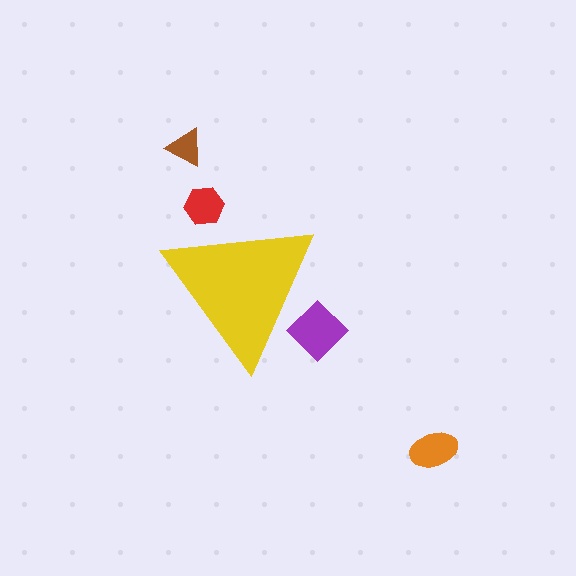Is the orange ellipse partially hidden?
No, the orange ellipse is fully visible.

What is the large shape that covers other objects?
A yellow triangle.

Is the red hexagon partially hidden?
Yes, the red hexagon is partially hidden behind the yellow triangle.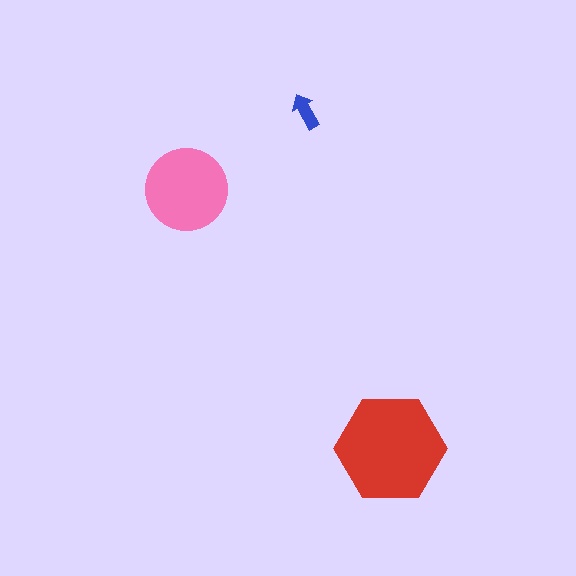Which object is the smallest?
The blue arrow.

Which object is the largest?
The red hexagon.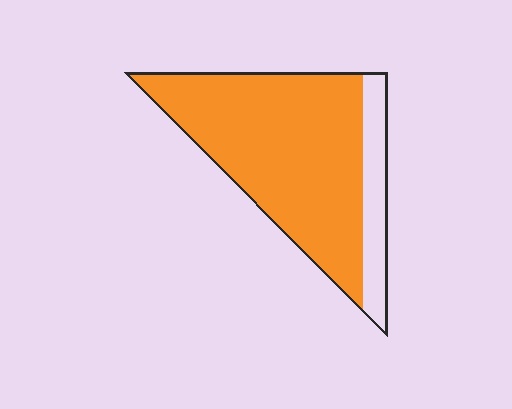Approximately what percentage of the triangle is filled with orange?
Approximately 80%.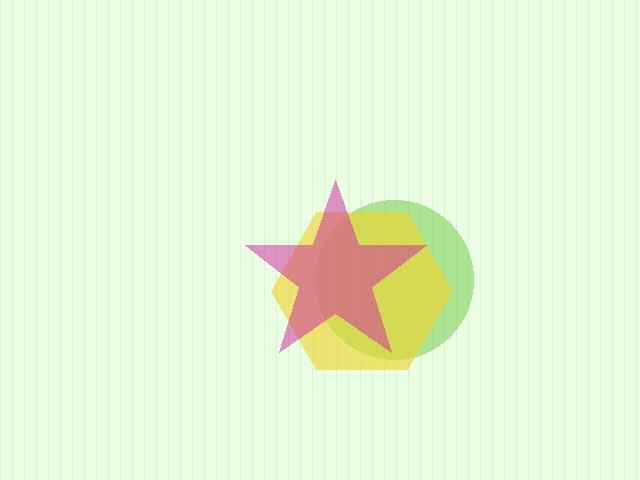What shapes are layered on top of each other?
The layered shapes are: a lime circle, a yellow hexagon, a magenta star.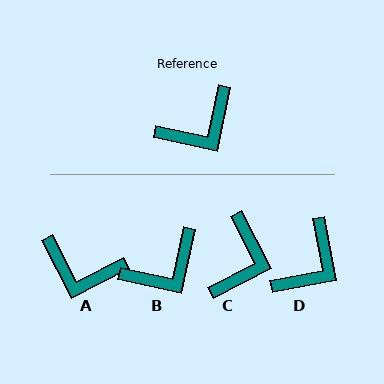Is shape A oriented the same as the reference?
No, it is off by about 51 degrees.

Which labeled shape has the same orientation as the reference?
B.